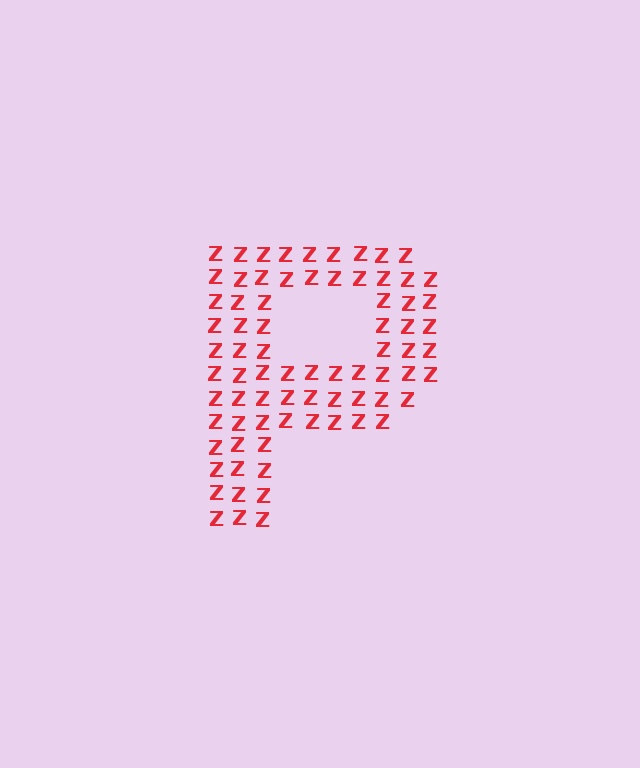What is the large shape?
The large shape is the letter P.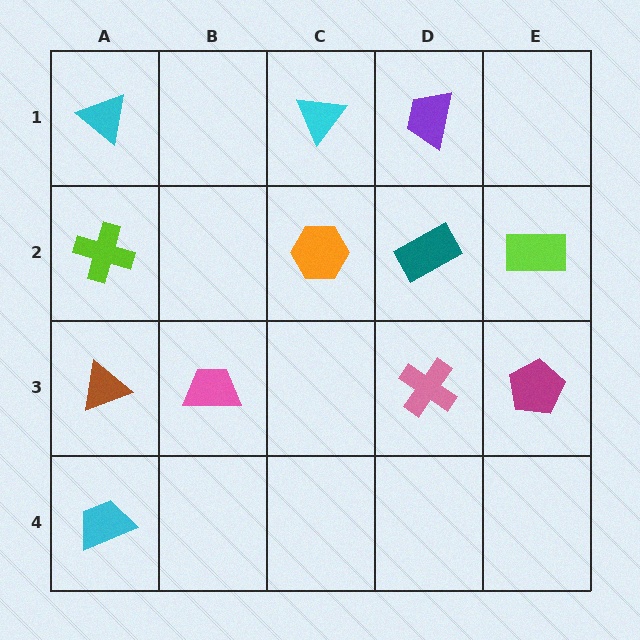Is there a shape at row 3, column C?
No, that cell is empty.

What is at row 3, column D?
A pink cross.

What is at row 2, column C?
An orange hexagon.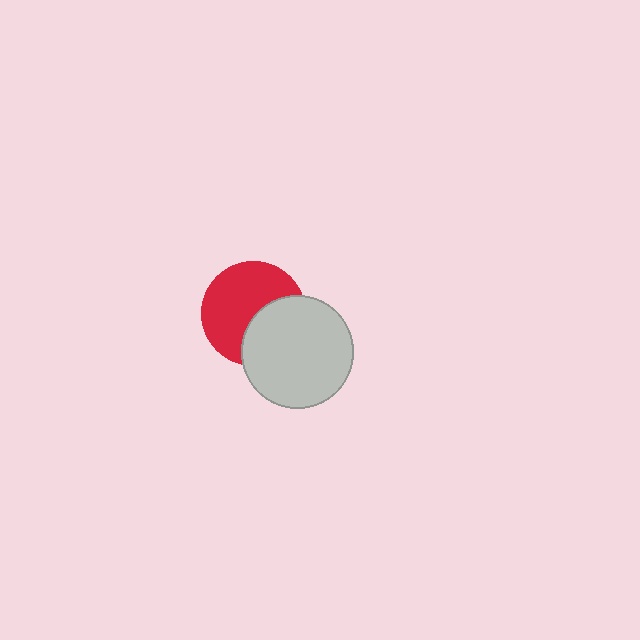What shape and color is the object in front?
The object in front is a light gray circle.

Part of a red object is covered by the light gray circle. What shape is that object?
It is a circle.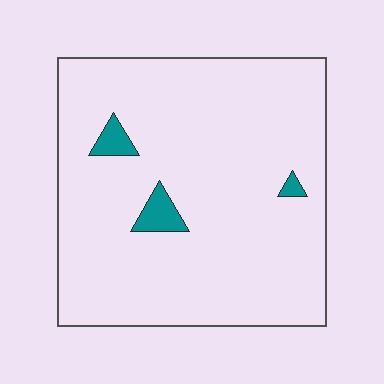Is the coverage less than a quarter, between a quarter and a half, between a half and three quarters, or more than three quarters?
Less than a quarter.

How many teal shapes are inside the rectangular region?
3.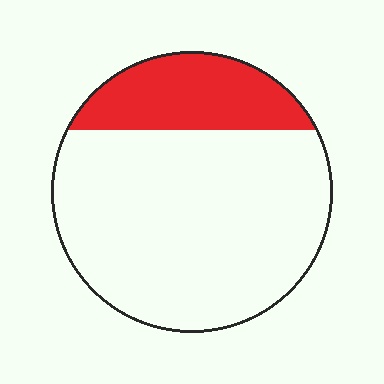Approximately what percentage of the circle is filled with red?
Approximately 25%.